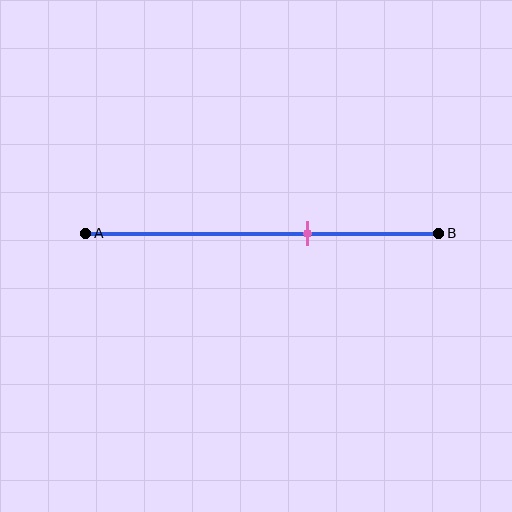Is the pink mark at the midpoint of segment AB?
No, the mark is at about 65% from A, not at the 50% midpoint.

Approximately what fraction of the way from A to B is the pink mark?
The pink mark is approximately 65% of the way from A to B.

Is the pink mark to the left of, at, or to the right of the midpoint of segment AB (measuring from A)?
The pink mark is to the right of the midpoint of segment AB.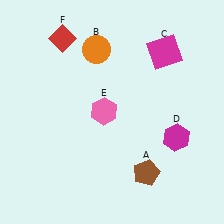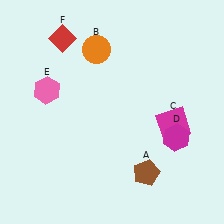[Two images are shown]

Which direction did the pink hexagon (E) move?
The pink hexagon (E) moved left.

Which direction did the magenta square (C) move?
The magenta square (C) moved down.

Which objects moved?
The objects that moved are: the magenta square (C), the pink hexagon (E).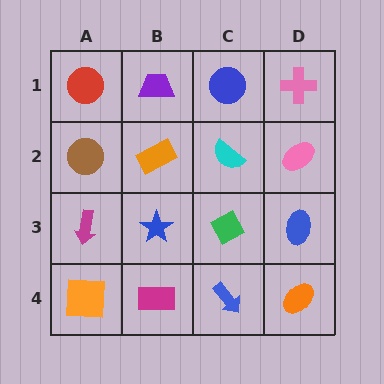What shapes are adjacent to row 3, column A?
A brown circle (row 2, column A), an orange square (row 4, column A), a blue star (row 3, column B).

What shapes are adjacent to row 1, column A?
A brown circle (row 2, column A), a purple trapezoid (row 1, column B).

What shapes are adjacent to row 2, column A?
A red circle (row 1, column A), a magenta arrow (row 3, column A), an orange rectangle (row 2, column B).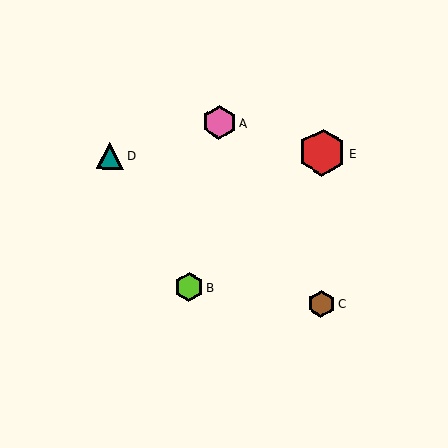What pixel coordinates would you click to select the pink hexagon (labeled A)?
Click at (219, 122) to select the pink hexagon A.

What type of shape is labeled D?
Shape D is a teal triangle.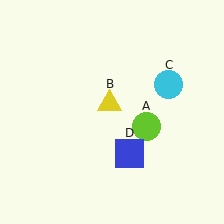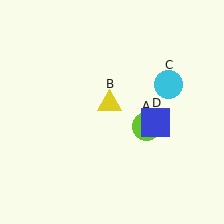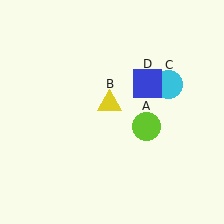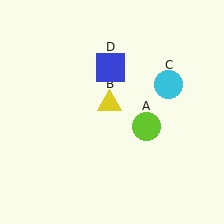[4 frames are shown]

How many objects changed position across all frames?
1 object changed position: blue square (object D).